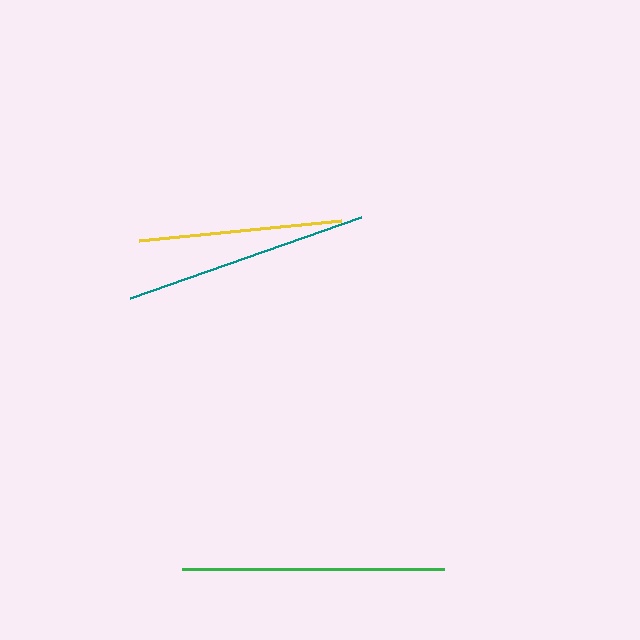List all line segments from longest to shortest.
From longest to shortest: green, teal, yellow.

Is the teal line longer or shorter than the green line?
The green line is longer than the teal line.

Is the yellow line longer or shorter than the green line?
The green line is longer than the yellow line.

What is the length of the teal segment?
The teal segment is approximately 244 pixels long.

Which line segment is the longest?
The green line is the longest at approximately 262 pixels.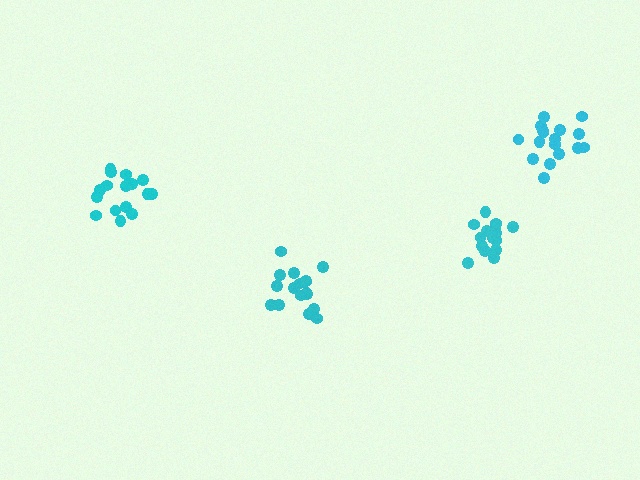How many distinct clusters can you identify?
There are 4 distinct clusters.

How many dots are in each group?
Group 1: 18 dots, Group 2: 16 dots, Group 3: 15 dots, Group 4: 17 dots (66 total).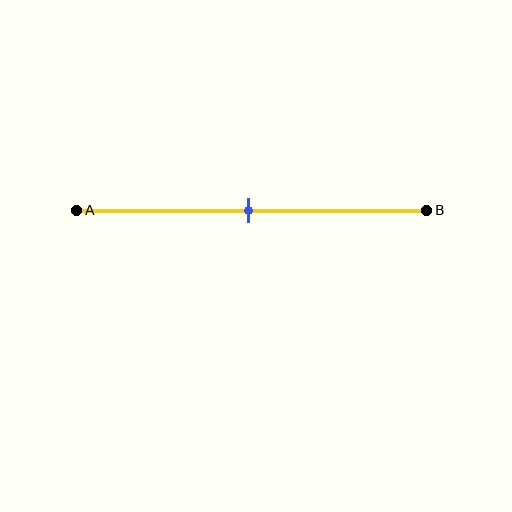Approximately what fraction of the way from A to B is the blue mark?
The blue mark is approximately 50% of the way from A to B.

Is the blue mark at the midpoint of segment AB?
Yes, the mark is approximately at the midpoint.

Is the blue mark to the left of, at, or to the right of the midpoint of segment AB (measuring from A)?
The blue mark is approximately at the midpoint of segment AB.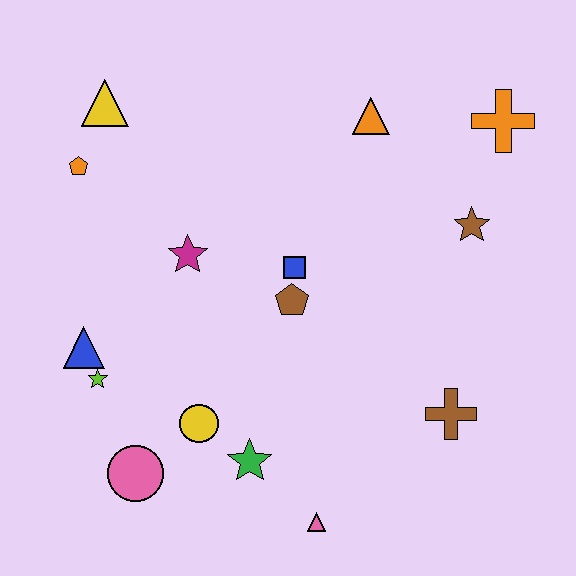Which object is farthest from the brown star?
The pink circle is farthest from the brown star.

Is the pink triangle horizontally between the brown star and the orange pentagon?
Yes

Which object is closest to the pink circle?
The yellow circle is closest to the pink circle.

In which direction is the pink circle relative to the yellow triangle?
The pink circle is below the yellow triangle.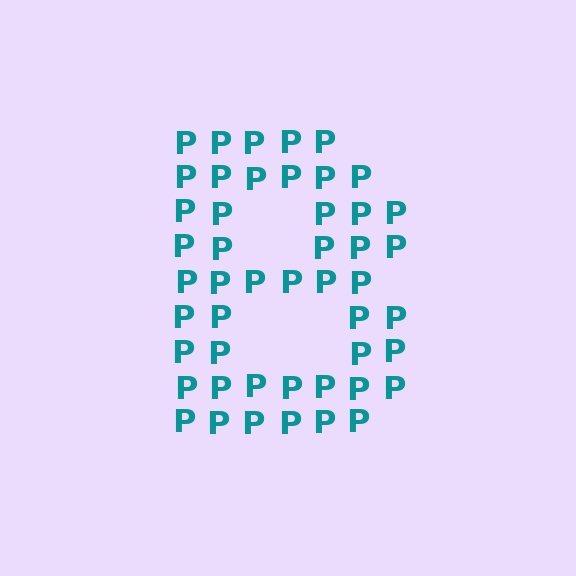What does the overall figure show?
The overall figure shows the letter B.